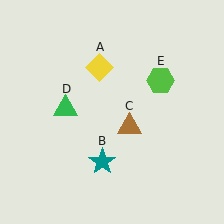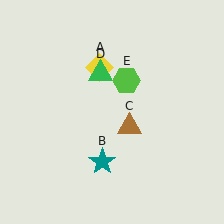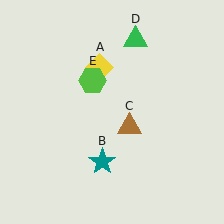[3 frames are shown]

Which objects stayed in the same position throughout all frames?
Yellow diamond (object A) and teal star (object B) and brown triangle (object C) remained stationary.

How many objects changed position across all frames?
2 objects changed position: green triangle (object D), lime hexagon (object E).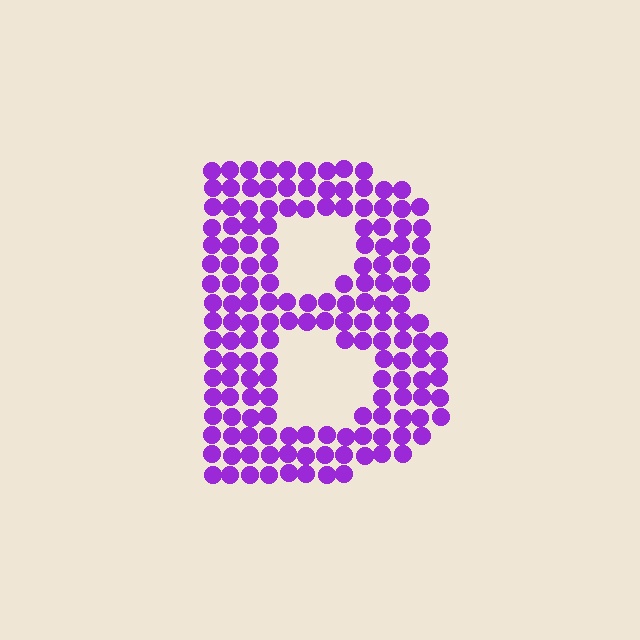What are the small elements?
The small elements are circles.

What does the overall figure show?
The overall figure shows the letter B.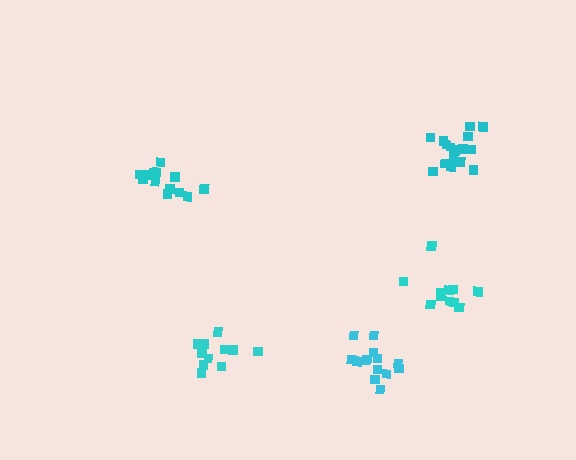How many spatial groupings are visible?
There are 5 spatial groupings.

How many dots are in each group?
Group 1: 11 dots, Group 2: 11 dots, Group 3: 14 dots, Group 4: 13 dots, Group 5: 17 dots (66 total).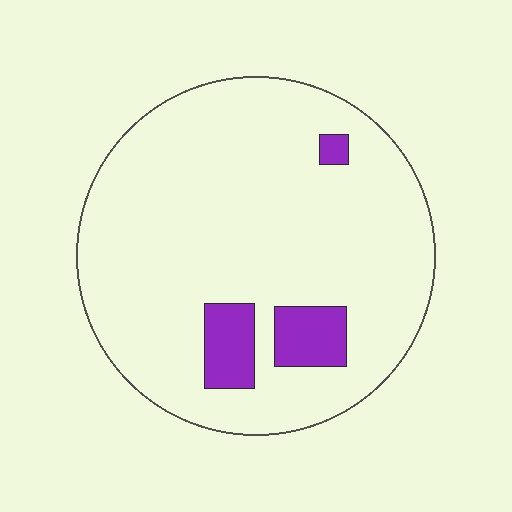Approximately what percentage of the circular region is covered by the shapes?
Approximately 10%.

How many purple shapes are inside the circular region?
3.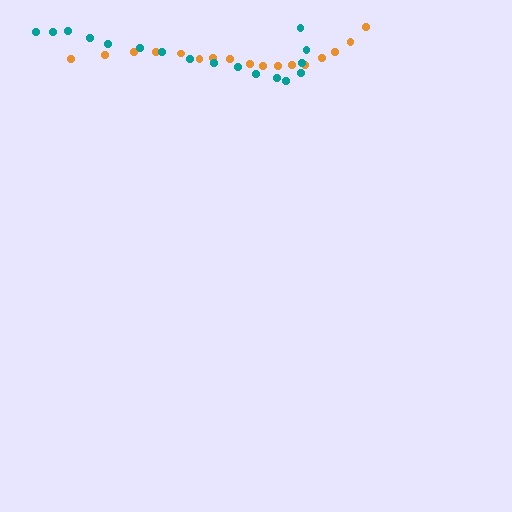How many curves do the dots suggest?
There are 2 distinct paths.